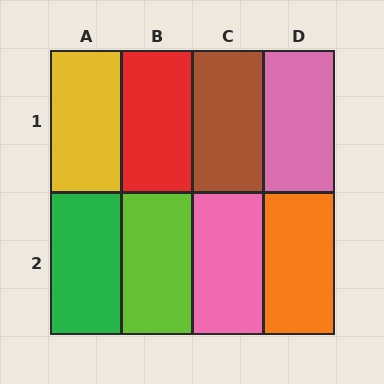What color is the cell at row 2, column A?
Green.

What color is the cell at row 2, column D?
Orange.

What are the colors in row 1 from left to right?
Yellow, red, brown, pink.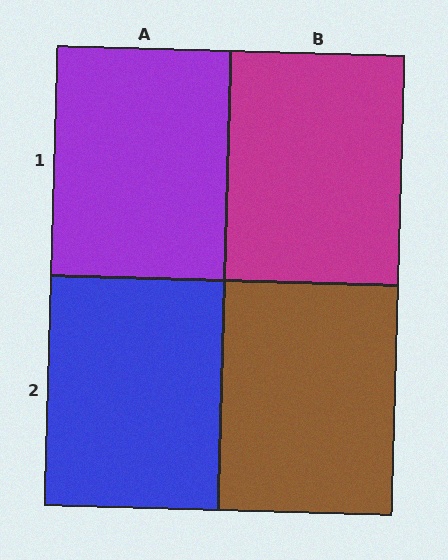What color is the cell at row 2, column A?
Blue.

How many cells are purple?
1 cell is purple.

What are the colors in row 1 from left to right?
Purple, magenta.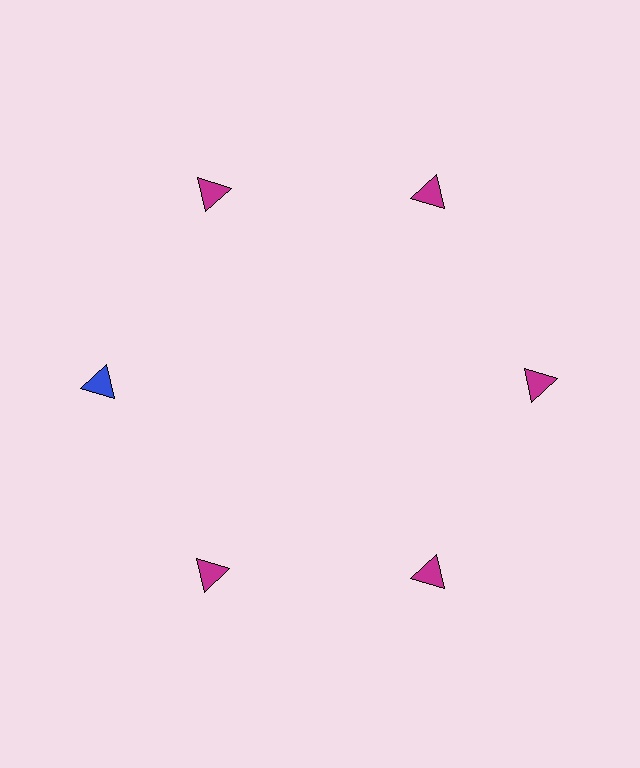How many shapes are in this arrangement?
There are 6 shapes arranged in a ring pattern.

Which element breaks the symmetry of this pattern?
The blue triangle at roughly the 9 o'clock position breaks the symmetry. All other shapes are magenta triangles.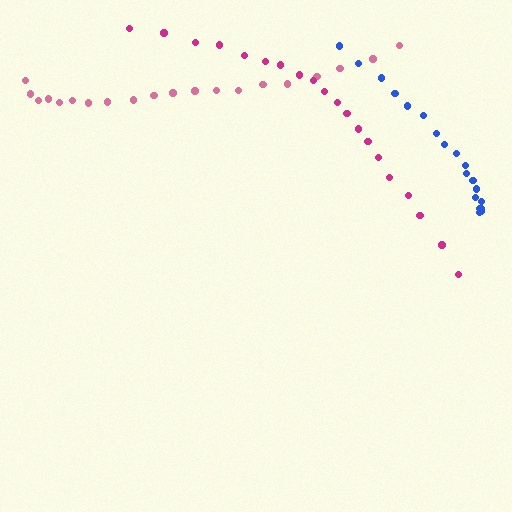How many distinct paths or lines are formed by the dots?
There are 3 distinct paths.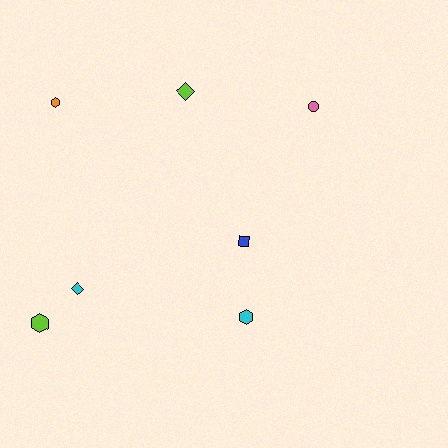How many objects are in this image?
There are 7 objects.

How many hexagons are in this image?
There are 3 hexagons.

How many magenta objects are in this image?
There are no magenta objects.